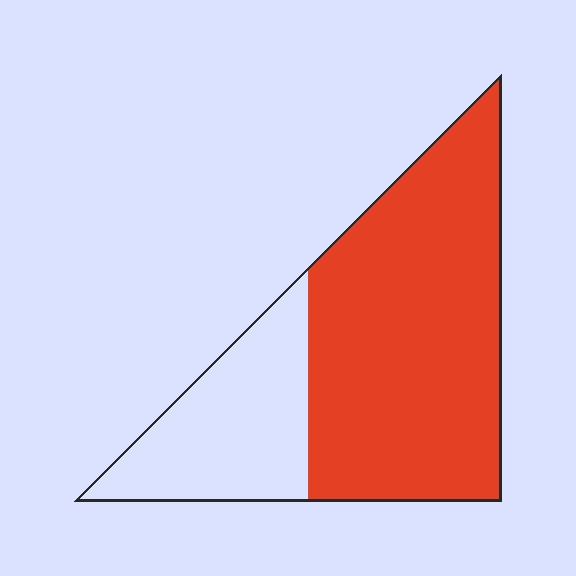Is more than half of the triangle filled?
Yes.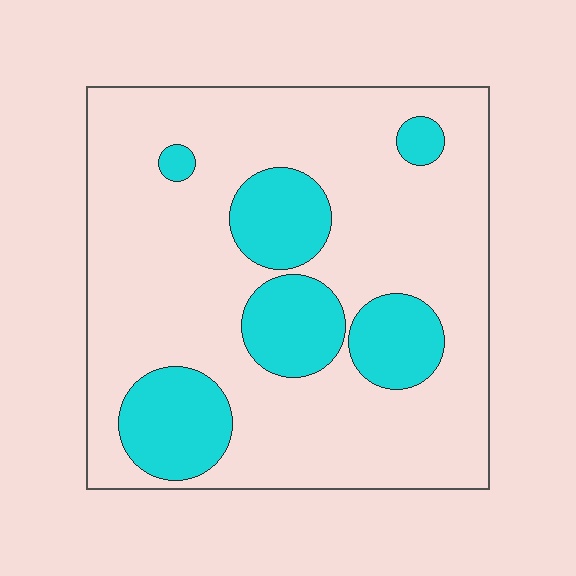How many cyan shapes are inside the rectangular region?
6.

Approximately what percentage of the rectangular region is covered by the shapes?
Approximately 25%.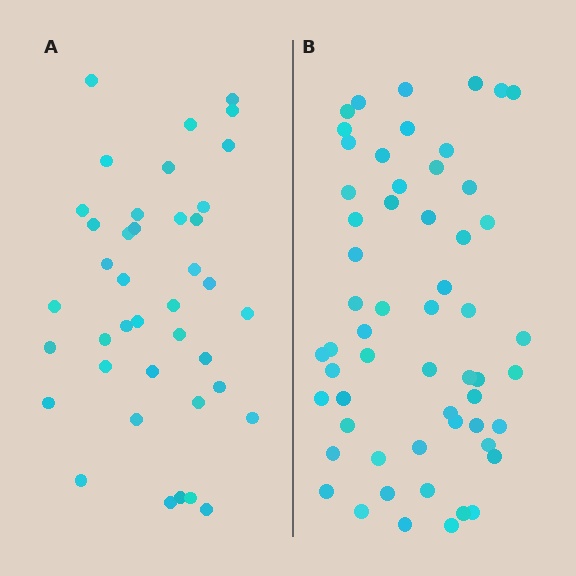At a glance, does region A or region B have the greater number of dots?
Region B (the right region) has more dots.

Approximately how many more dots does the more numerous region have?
Region B has approximately 15 more dots than region A.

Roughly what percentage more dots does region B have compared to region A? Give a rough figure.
About 40% more.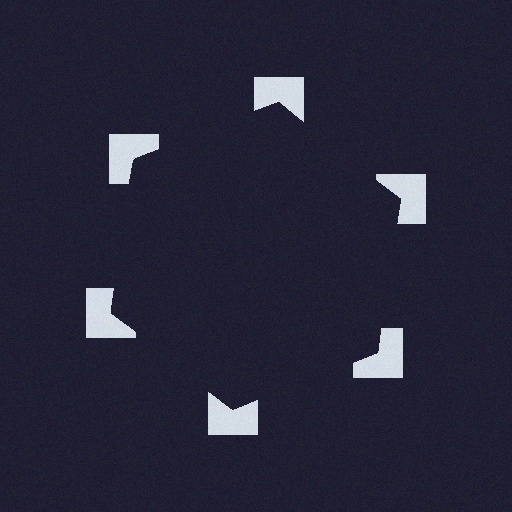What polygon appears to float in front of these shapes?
An illusory hexagon — its edges are inferred from the aligned wedge cuts in the notched squares, not physically drawn.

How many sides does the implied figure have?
6 sides.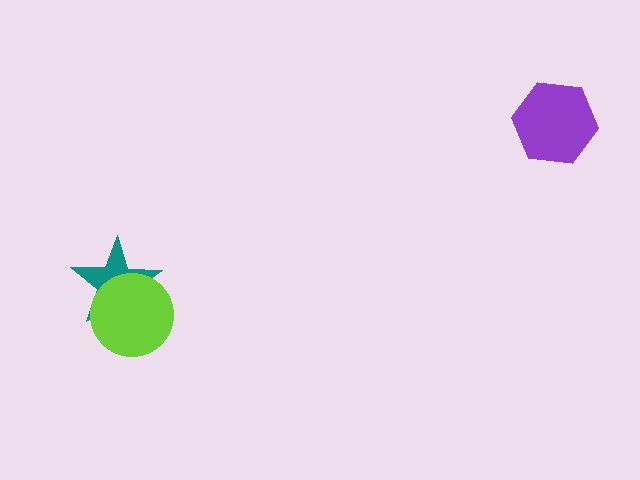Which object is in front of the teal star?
The lime circle is in front of the teal star.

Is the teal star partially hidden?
Yes, it is partially covered by another shape.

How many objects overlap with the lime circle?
1 object overlaps with the lime circle.